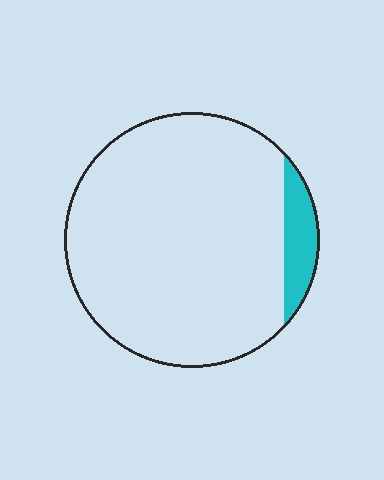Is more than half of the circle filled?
No.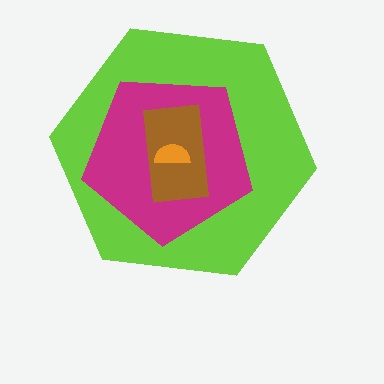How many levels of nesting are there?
4.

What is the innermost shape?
The orange semicircle.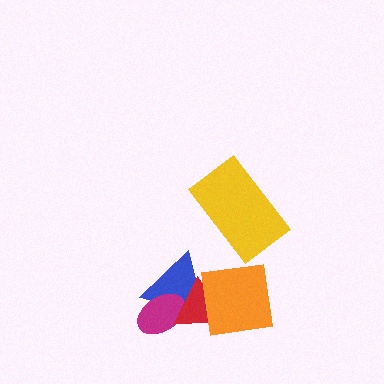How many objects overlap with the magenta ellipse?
2 objects overlap with the magenta ellipse.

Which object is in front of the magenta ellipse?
The red triangle is in front of the magenta ellipse.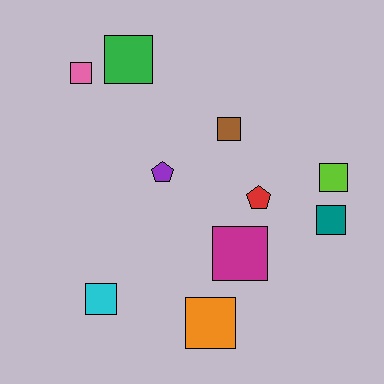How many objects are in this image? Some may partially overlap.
There are 10 objects.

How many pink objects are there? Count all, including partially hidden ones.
There is 1 pink object.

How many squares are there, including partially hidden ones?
There are 8 squares.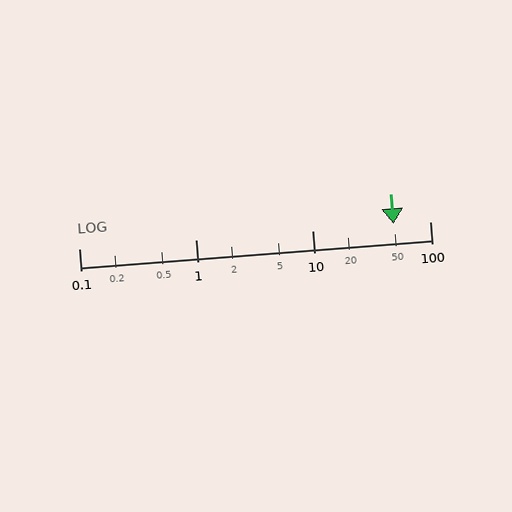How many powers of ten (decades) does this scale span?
The scale spans 3 decades, from 0.1 to 100.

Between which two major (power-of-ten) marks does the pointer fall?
The pointer is between 10 and 100.